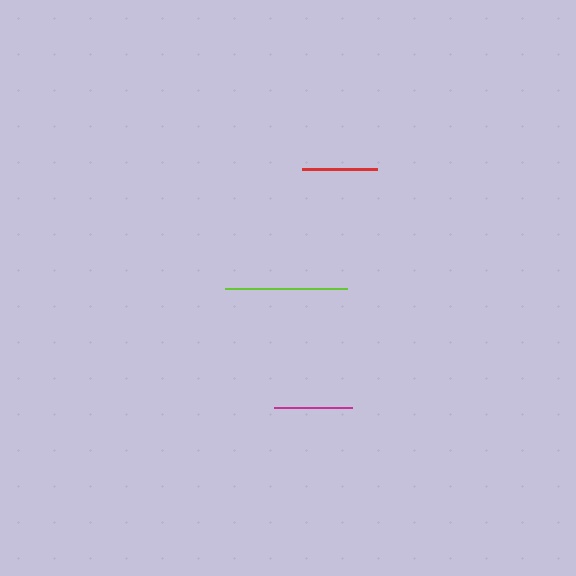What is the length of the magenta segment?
The magenta segment is approximately 78 pixels long.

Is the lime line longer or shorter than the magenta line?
The lime line is longer than the magenta line.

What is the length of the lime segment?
The lime segment is approximately 122 pixels long.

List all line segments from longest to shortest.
From longest to shortest: lime, magenta, red.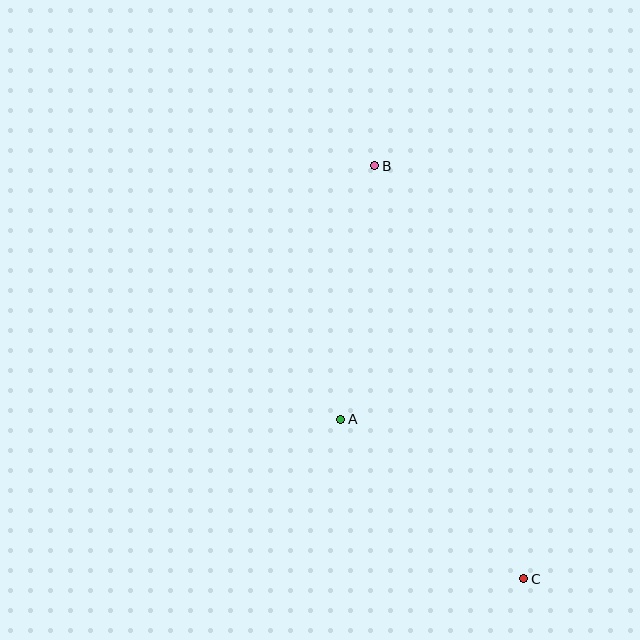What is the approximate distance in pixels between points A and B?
The distance between A and B is approximately 256 pixels.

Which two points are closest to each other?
Points A and C are closest to each other.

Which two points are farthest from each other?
Points B and C are farthest from each other.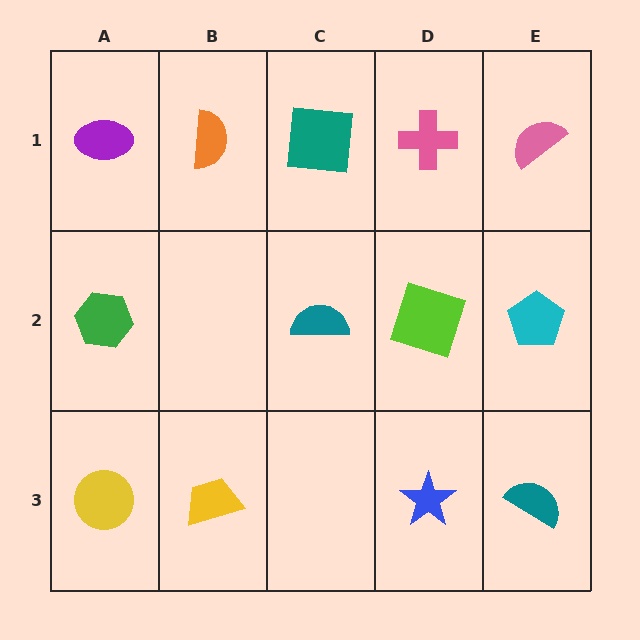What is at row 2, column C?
A teal semicircle.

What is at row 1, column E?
A pink semicircle.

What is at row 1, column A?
A purple ellipse.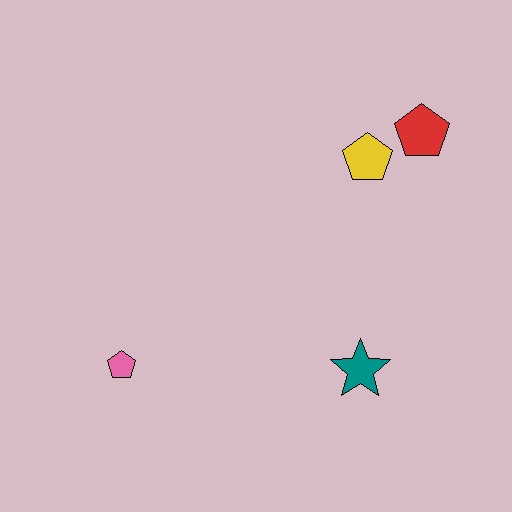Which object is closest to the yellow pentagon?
The red pentagon is closest to the yellow pentagon.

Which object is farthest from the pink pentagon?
The red pentagon is farthest from the pink pentagon.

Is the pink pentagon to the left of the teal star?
Yes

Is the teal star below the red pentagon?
Yes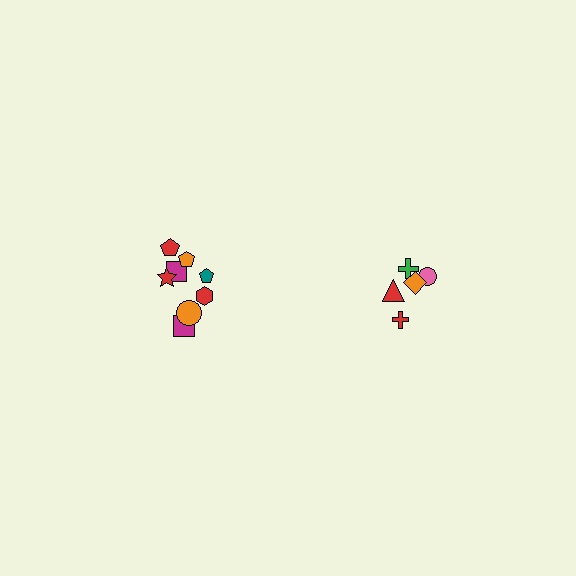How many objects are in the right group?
There are 5 objects.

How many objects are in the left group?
There are 8 objects.